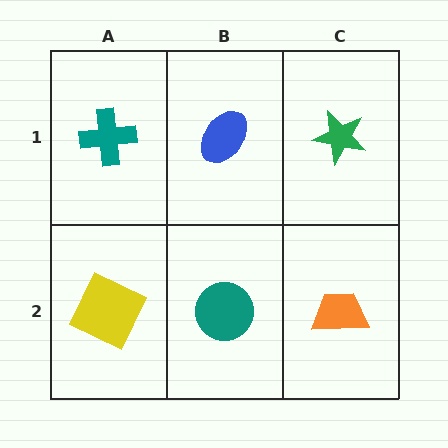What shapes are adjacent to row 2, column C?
A green star (row 1, column C), a teal circle (row 2, column B).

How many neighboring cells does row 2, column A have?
2.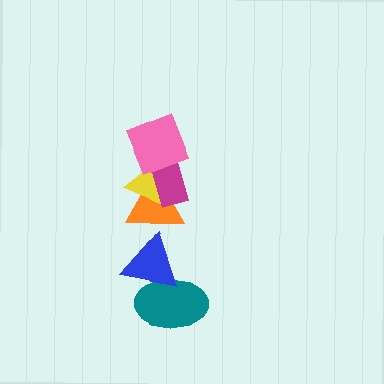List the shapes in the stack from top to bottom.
From top to bottom: the pink square, the magenta rectangle, the yellow triangle, the orange triangle, the blue triangle, the teal ellipse.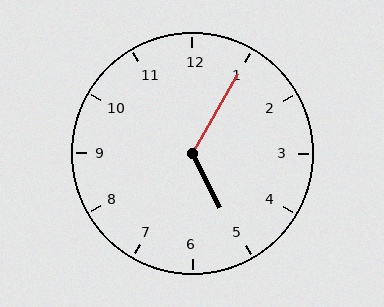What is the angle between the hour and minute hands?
Approximately 122 degrees.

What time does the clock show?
5:05.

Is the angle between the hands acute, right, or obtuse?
It is obtuse.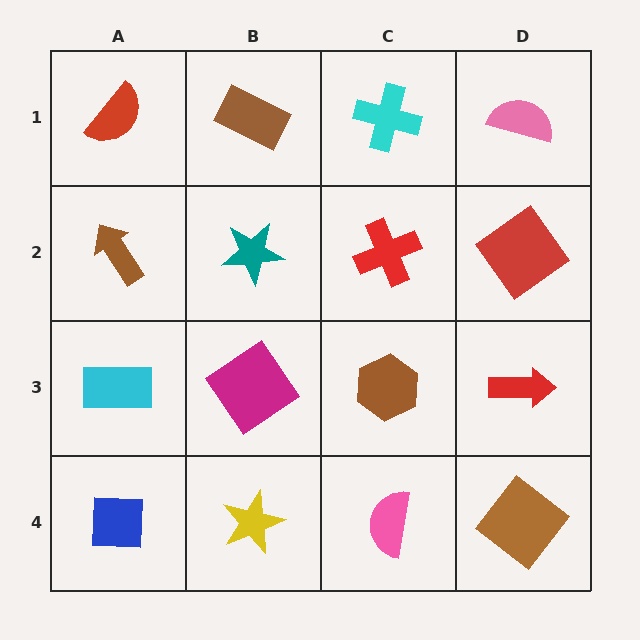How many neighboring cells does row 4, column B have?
3.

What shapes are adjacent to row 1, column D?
A red diamond (row 2, column D), a cyan cross (row 1, column C).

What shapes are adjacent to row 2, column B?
A brown rectangle (row 1, column B), a magenta diamond (row 3, column B), a brown arrow (row 2, column A), a red cross (row 2, column C).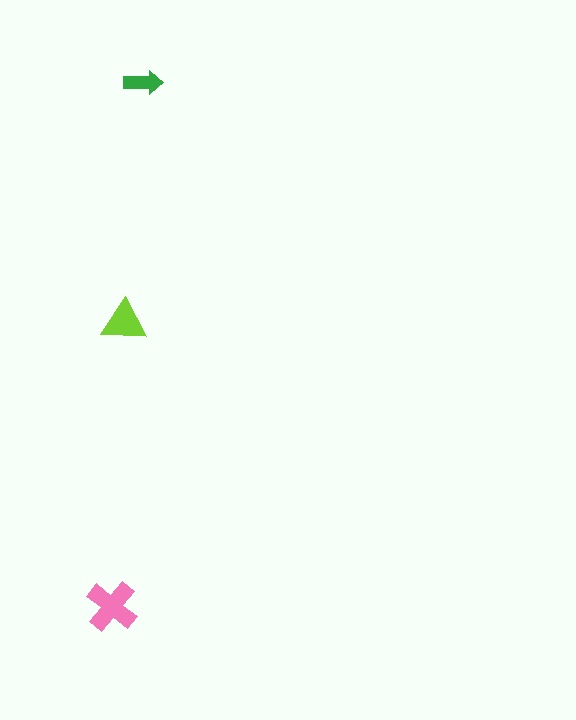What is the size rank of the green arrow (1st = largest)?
3rd.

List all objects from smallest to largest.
The green arrow, the lime triangle, the pink cross.